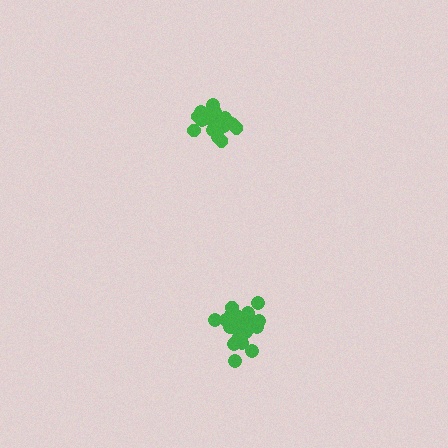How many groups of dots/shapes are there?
There are 2 groups.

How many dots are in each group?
Group 1: 20 dots, Group 2: 20 dots (40 total).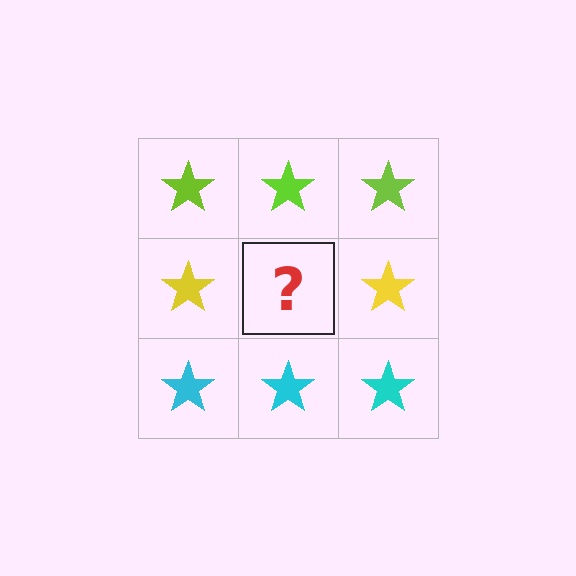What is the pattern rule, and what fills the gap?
The rule is that each row has a consistent color. The gap should be filled with a yellow star.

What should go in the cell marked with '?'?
The missing cell should contain a yellow star.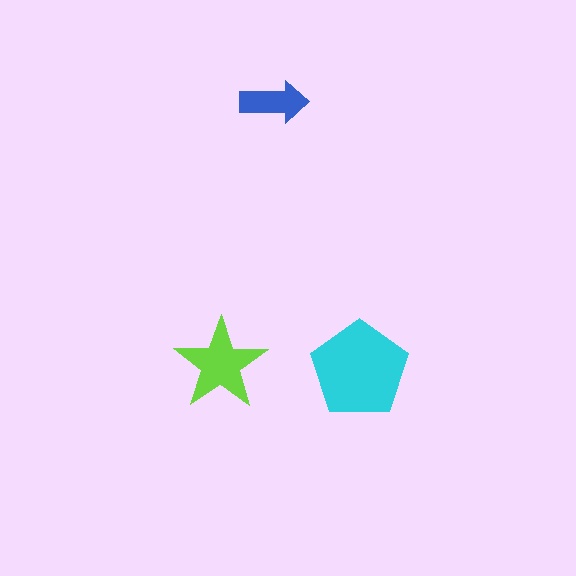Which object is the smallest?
The blue arrow.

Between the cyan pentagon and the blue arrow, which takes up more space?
The cyan pentagon.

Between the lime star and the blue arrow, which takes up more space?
The lime star.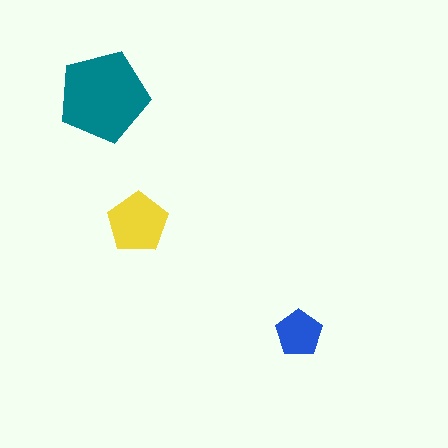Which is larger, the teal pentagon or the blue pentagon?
The teal one.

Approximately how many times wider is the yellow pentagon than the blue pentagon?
About 1.5 times wider.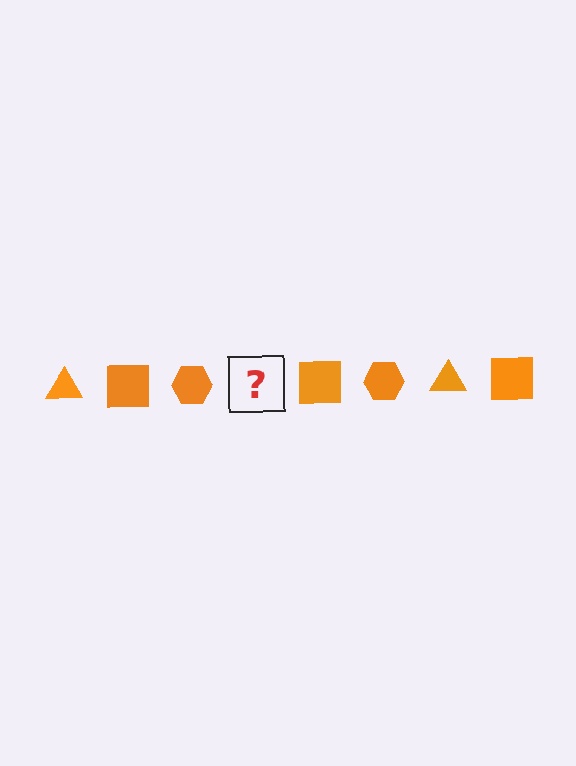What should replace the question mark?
The question mark should be replaced with an orange triangle.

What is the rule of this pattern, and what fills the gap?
The rule is that the pattern cycles through triangle, square, hexagon shapes in orange. The gap should be filled with an orange triangle.